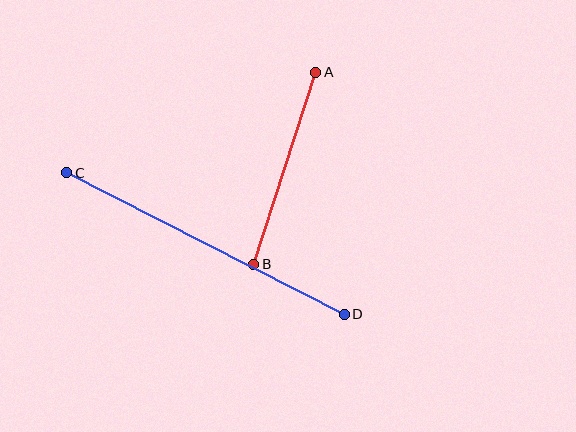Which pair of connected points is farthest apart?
Points C and D are farthest apart.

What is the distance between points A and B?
The distance is approximately 202 pixels.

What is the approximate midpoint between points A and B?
The midpoint is at approximately (285, 168) pixels.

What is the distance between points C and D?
The distance is approximately 311 pixels.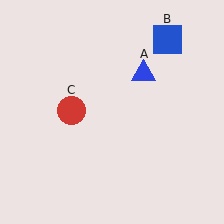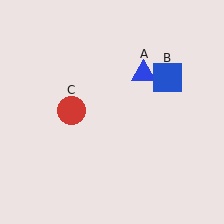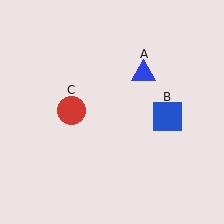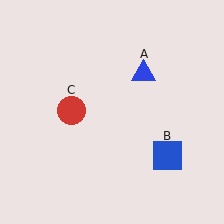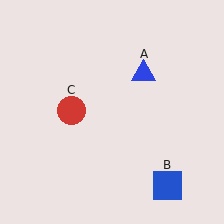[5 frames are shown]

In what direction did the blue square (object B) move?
The blue square (object B) moved down.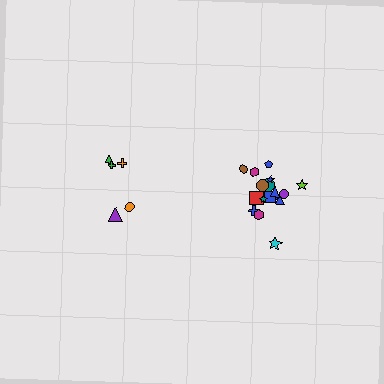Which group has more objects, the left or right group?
The right group.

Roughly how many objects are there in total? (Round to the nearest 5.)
Roughly 25 objects in total.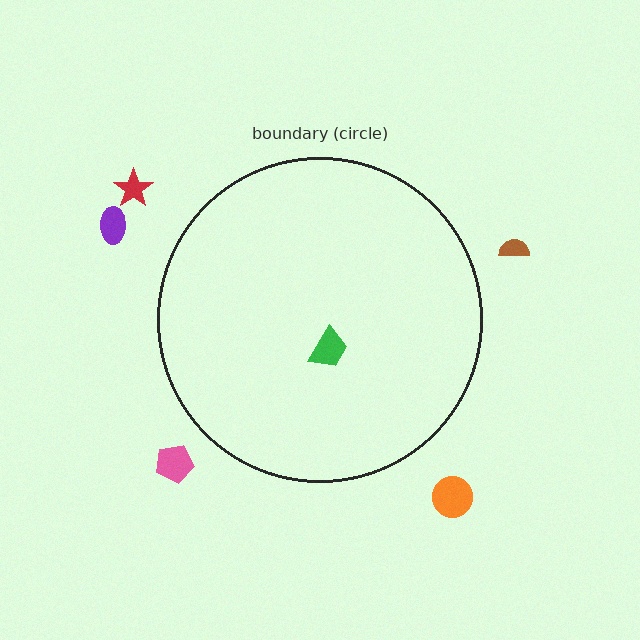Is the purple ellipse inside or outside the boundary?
Outside.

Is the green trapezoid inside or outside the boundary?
Inside.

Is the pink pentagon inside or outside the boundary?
Outside.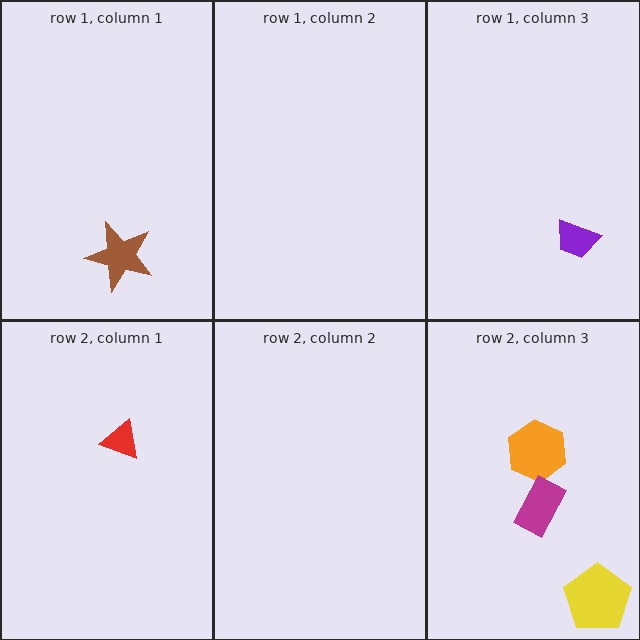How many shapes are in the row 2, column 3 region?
3.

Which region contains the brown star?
The row 1, column 1 region.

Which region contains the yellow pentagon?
The row 2, column 3 region.